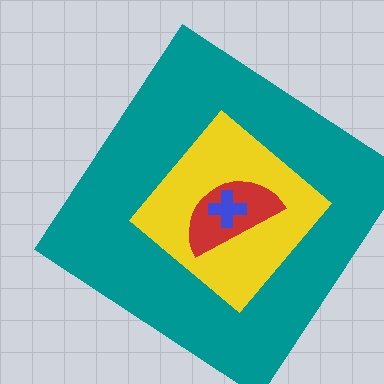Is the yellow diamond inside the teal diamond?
Yes.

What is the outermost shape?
The teal diamond.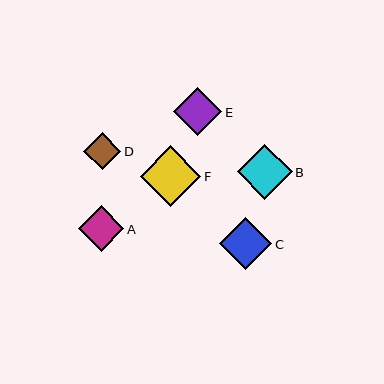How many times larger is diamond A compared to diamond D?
Diamond A is approximately 1.2 times the size of diamond D.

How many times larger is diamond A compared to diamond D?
Diamond A is approximately 1.2 times the size of diamond D.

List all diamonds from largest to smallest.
From largest to smallest: F, B, C, E, A, D.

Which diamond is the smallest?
Diamond D is the smallest with a size of approximately 37 pixels.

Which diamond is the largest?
Diamond F is the largest with a size of approximately 61 pixels.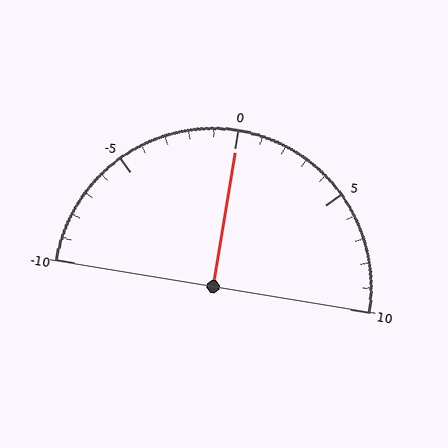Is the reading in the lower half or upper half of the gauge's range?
The reading is in the upper half of the range (-10 to 10).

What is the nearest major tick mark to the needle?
The nearest major tick mark is 0.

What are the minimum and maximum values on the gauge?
The gauge ranges from -10 to 10.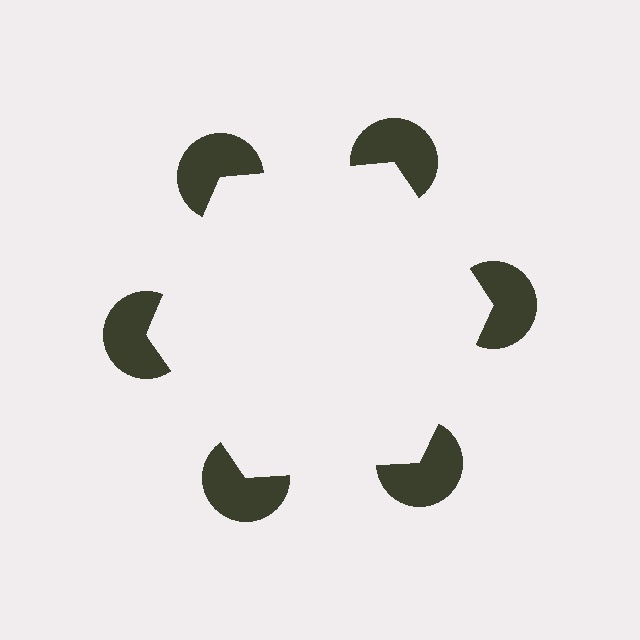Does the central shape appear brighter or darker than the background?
It typically appears slightly brighter than the background, even though no actual brightness change is drawn.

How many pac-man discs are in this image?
There are 6 — one at each vertex of the illusory hexagon.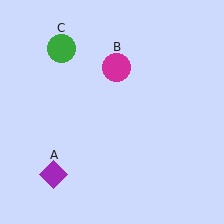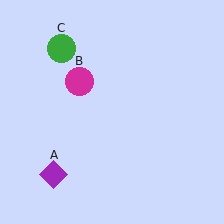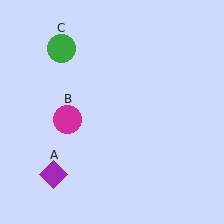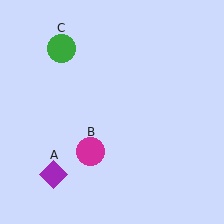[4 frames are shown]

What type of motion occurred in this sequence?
The magenta circle (object B) rotated counterclockwise around the center of the scene.